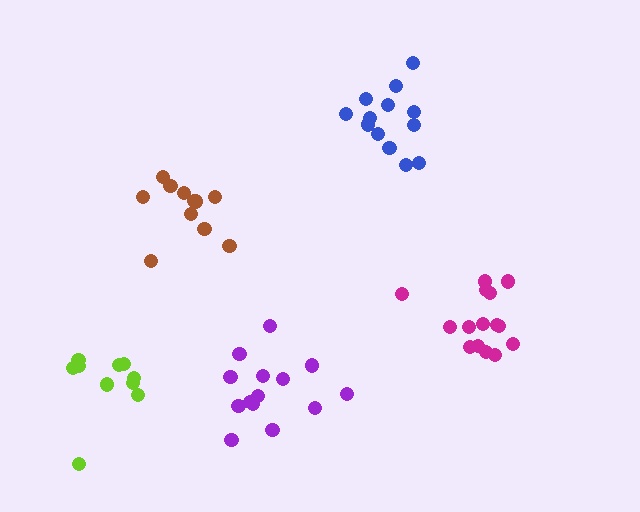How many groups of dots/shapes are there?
There are 5 groups.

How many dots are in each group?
Group 1: 11 dots, Group 2: 14 dots, Group 3: 16 dots, Group 4: 10 dots, Group 5: 13 dots (64 total).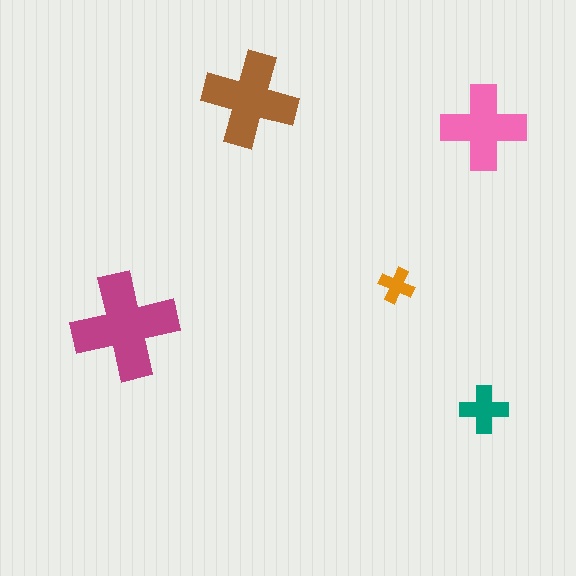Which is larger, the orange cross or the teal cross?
The teal one.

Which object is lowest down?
The teal cross is bottommost.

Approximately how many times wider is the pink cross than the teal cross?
About 2 times wider.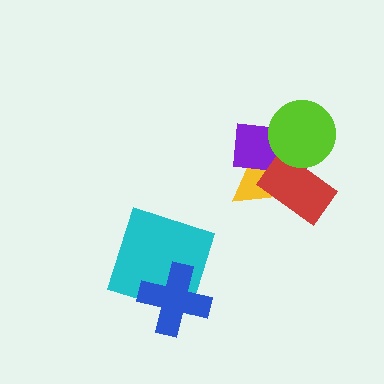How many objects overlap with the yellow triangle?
3 objects overlap with the yellow triangle.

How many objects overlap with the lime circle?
3 objects overlap with the lime circle.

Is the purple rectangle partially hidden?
Yes, it is partially covered by another shape.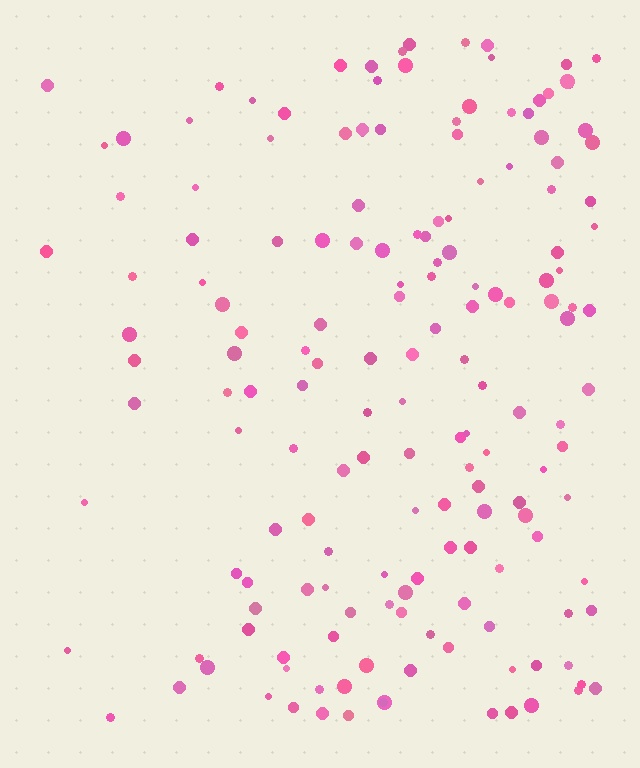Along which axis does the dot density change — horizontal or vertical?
Horizontal.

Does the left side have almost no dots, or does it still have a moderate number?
Still a moderate number, just noticeably fewer than the right.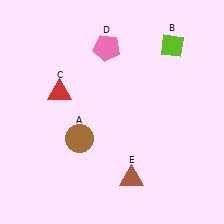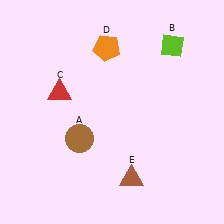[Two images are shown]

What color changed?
The pentagon (D) changed from pink in Image 1 to orange in Image 2.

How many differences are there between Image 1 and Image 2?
There is 1 difference between the two images.